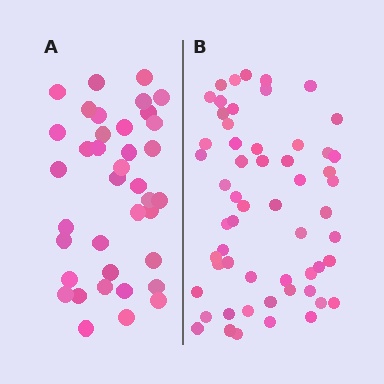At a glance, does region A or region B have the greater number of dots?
Region B (the right region) has more dots.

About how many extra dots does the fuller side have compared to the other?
Region B has approximately 20 more dots than region A.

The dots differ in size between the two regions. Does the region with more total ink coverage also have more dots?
No. Region A has more total ink coverage because its dots are larger, but region B actually contains more individual dots. Total area can be misleading — the number of items is what matters here.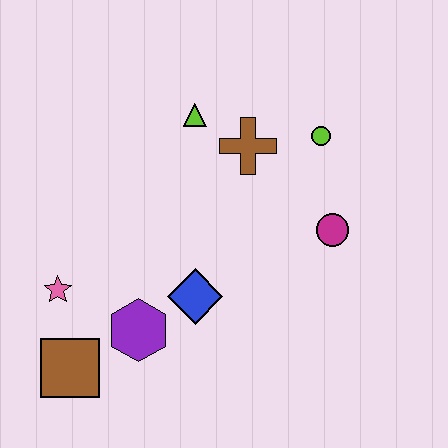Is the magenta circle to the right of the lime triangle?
Yes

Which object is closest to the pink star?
The brown square is closest to the pink star.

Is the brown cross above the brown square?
Yes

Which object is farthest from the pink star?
The lime circle is farthest from the pink star.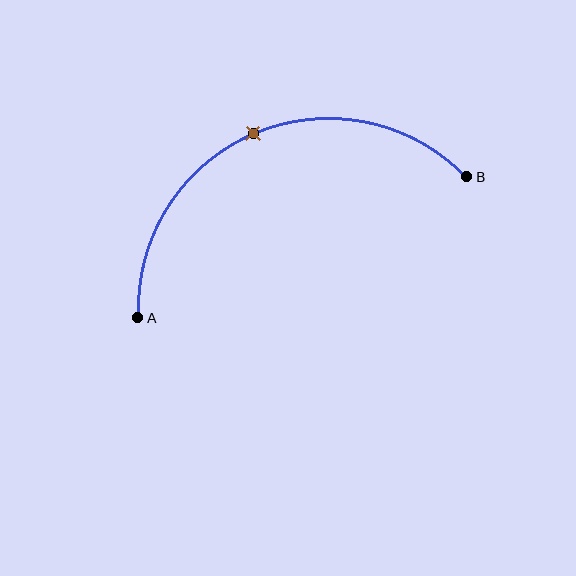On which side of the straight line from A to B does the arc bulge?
The arc bulges above the straight line connecting A and B.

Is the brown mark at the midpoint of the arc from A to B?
Yes. The brown mark lies on the arc at equal arc-length from both A and B — it is the arc midpoint.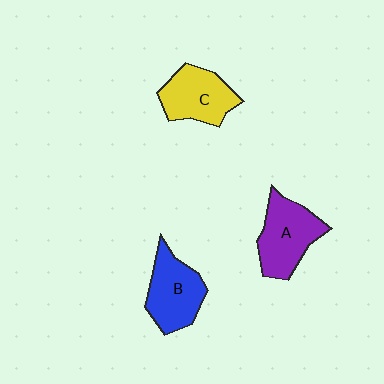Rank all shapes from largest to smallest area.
From largest to smallest: A (purple), B (blue), C (yellow).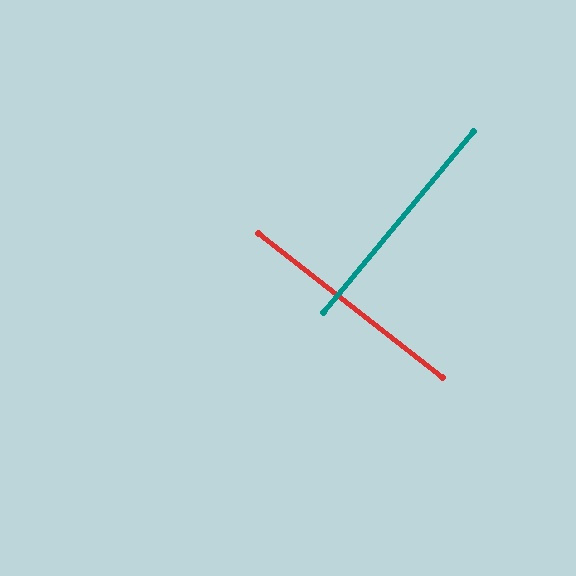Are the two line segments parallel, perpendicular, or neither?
Perpendicular — they meet at approximately 88°.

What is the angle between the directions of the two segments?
Approximately 88 degrees.